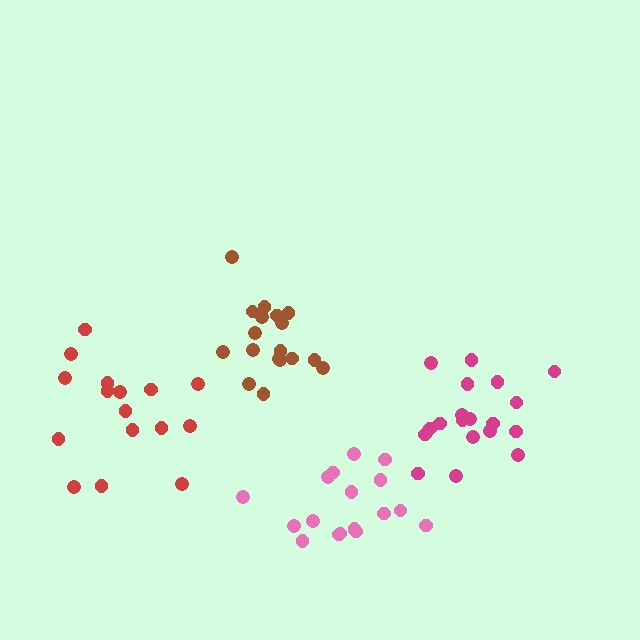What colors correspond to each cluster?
The clusters are colored: magenta, red, pink, brown.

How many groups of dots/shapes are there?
There are 4 groups.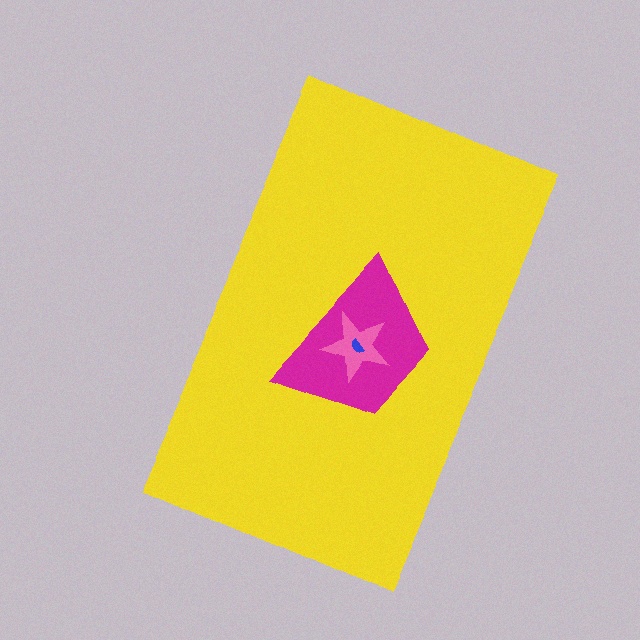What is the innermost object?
The blue semicircle.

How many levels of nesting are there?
4.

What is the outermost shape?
The yellow rectangle.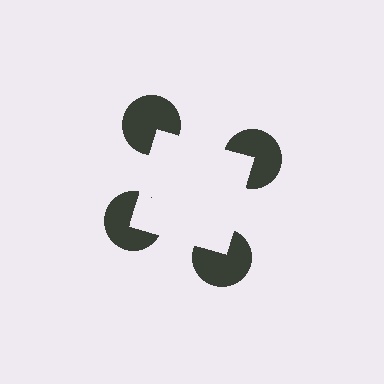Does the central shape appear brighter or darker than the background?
It typically appears slightly brighter than the background, even though no actual brightness change is drawn.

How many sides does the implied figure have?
4 sides.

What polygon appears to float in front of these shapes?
An illusory square — its edges are inferred from the aligned wedge cuts in the pac-man discs, not physically drawn.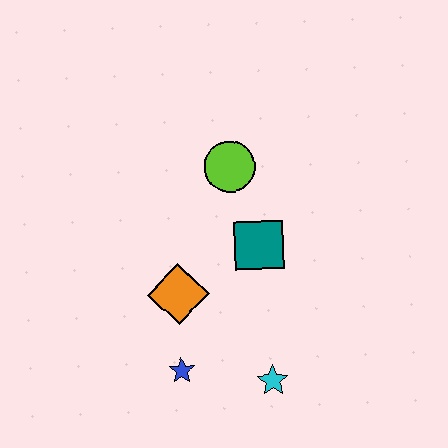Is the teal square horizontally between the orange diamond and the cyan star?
Yes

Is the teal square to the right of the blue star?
Yes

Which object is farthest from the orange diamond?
The lime circle is farthest from the orange diamond.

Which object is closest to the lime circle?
The teal square is closest to the lime circle.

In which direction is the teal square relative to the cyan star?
The teal square is above the cyan star.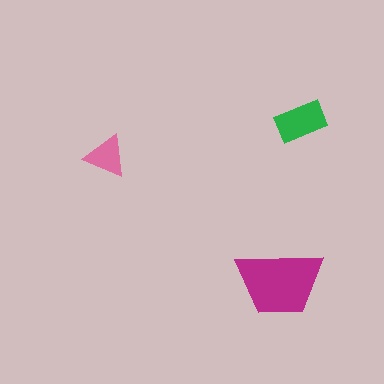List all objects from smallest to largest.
The pink triangle, the green rectangle, the magenta trapezoid.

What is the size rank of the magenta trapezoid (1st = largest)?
1st.